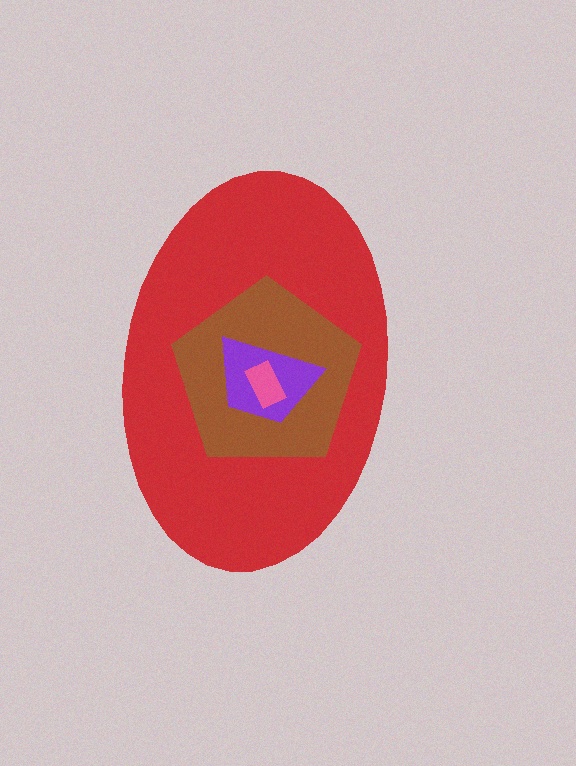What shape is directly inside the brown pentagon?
The purple trapezoid.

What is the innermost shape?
The pink rectangle.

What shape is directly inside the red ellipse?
The brown pentagon.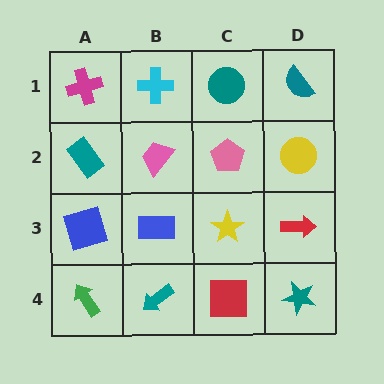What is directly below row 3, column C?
A red square.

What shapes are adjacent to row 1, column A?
A teal rectangle (row 2, column A), a cyan cross (row 1, column B).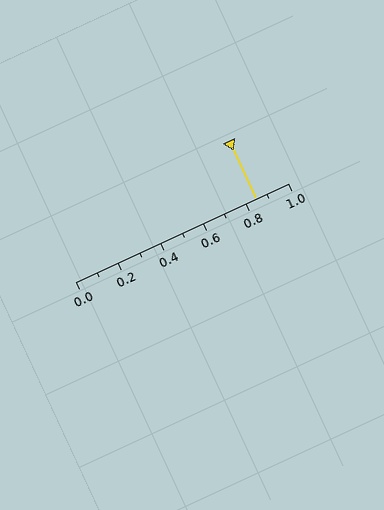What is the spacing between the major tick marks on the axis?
The major ticks are spaced 0.2 apart.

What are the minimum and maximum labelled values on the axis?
The axis runs from 0.0 to 1.0.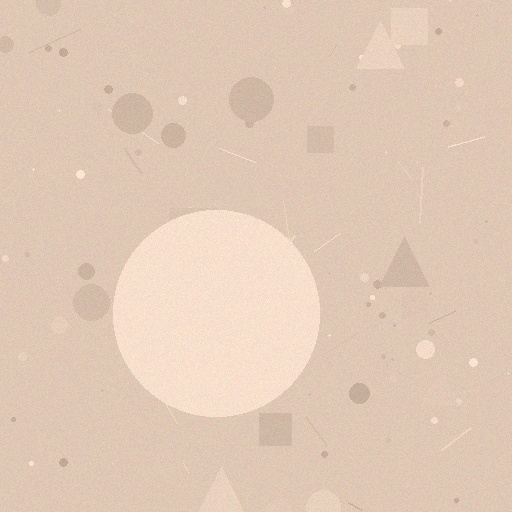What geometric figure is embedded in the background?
A circle is embedded in the background.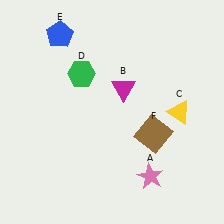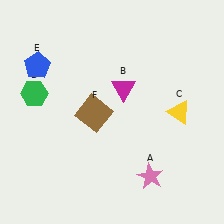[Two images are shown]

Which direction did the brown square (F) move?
The brown square (F) moved left.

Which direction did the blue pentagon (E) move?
The blue pentagon (E) moved down.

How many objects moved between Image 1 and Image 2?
3 objects moved between the two images.